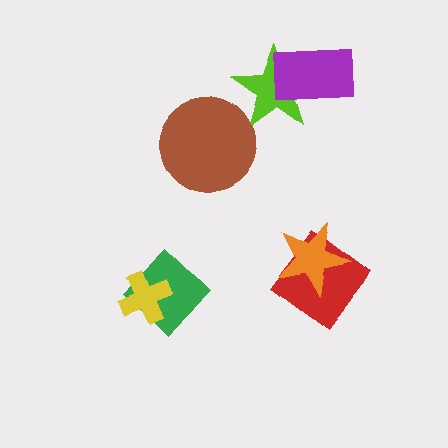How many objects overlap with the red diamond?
1 object overlaps with the red diamond.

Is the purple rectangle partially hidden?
No, no other shape covers it.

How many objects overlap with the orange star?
1 object overlaps with the orange star.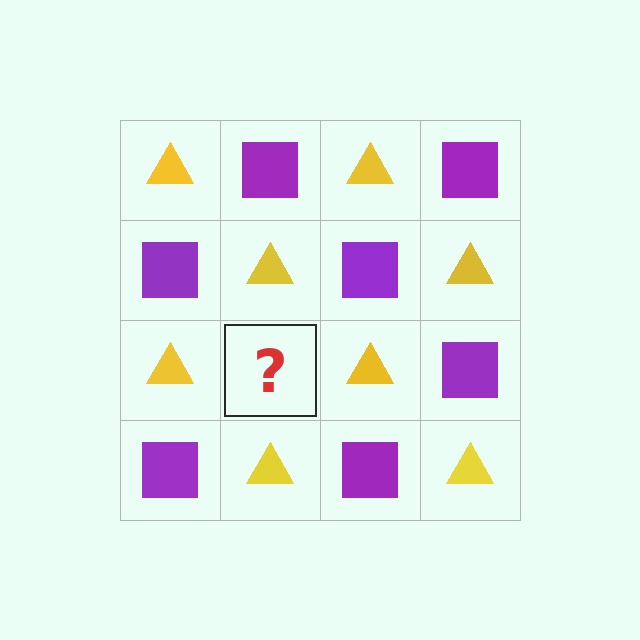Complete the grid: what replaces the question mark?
The question mark should be replaced with a purple square.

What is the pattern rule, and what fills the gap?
The rule is that it alternates yellow triangle and purple square in a checkerboard pattern. The gap should be filled with a purple square.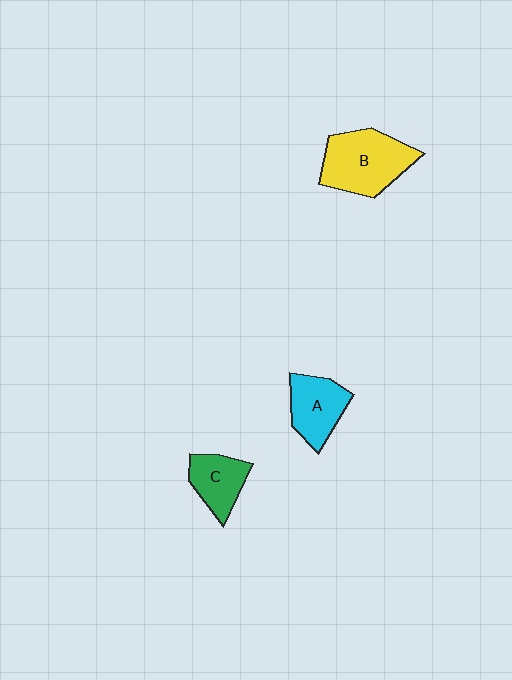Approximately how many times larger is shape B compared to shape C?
Approximately 1.7 times.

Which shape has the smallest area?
Shape C (green).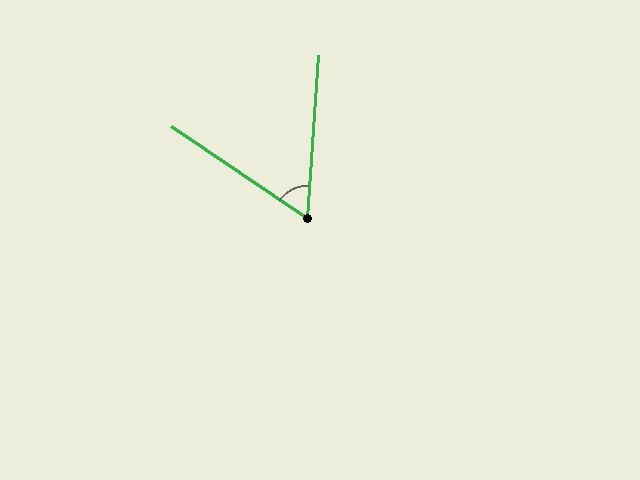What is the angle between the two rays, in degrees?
Approximately 60 degrees.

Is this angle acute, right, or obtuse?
It is acute.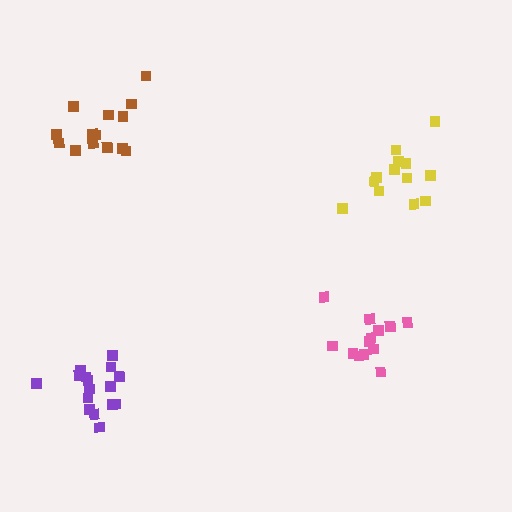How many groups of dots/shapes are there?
There are 4 groups.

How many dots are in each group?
Group 1: 13 dots, Group 2: 13 dots, Group 3: 14 dots, Group 4: 16 dots (56 total).